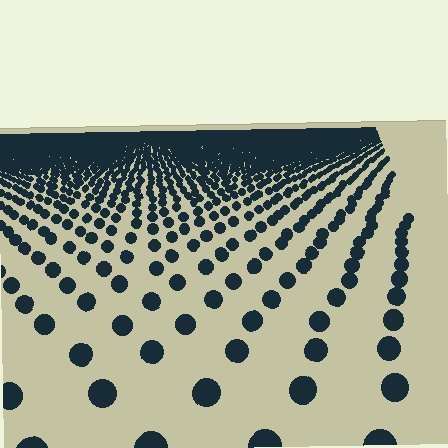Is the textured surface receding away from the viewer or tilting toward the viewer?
The surface is receding away from the viewer. Texture elements get smaller and denser toward the top.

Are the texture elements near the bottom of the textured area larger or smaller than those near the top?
Larger. Near the bottom, elements are closer to the viewer and appear at a bigger on-screen size.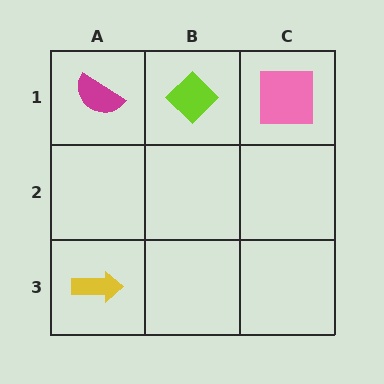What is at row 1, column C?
A pink square.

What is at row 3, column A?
A yellow arrow.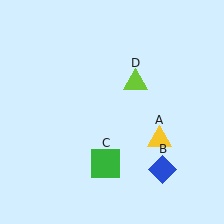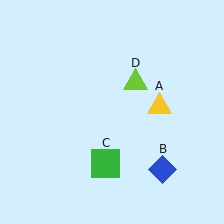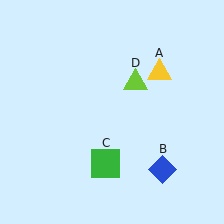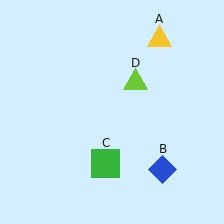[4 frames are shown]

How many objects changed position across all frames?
1 object changed position: yellow triangle (object A).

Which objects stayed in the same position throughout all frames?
Blue diamond (object B) and green square (object C) and lime triangle (object D) remained stationary.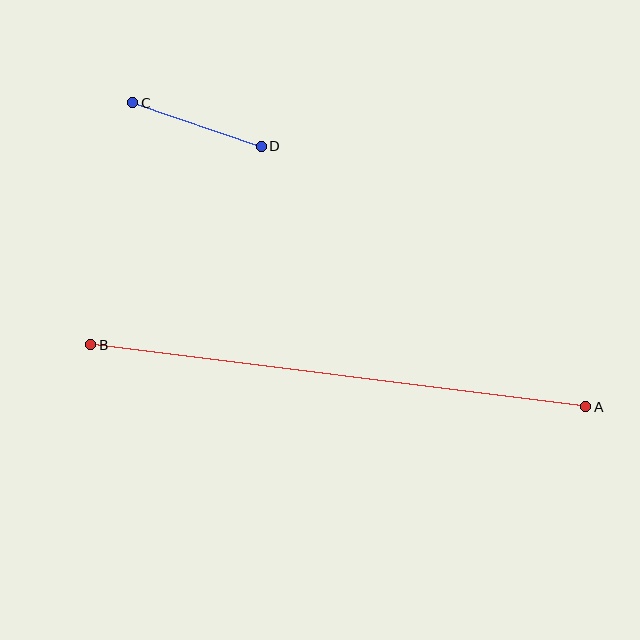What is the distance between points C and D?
The distance is approximately 136 pixels.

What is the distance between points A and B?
The distance is approximately 499 pixels.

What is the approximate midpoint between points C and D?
The midpoint is at approximately (197, 125) pixels.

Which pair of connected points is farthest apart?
Points A and B are farthest apart.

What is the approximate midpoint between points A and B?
The midpoint is at approximately (338, 376) pixels.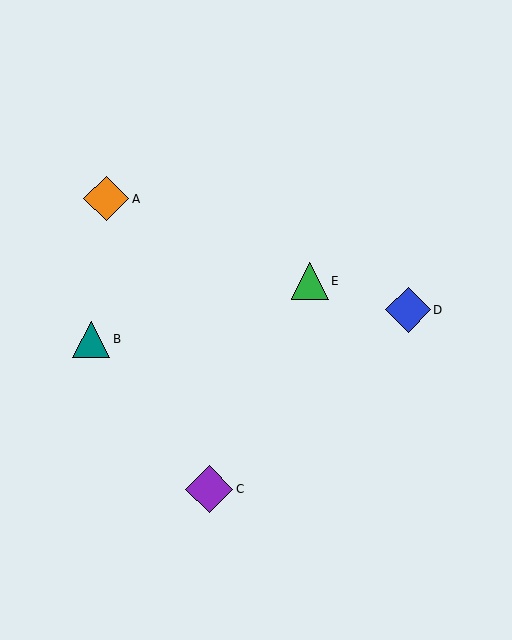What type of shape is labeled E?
Shape E is a green triangle.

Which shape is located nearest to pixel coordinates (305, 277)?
The green triangle (labeled E) at (310, 281) is nearest to that location.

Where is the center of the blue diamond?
The center of the blue diamond is at (408, 310).